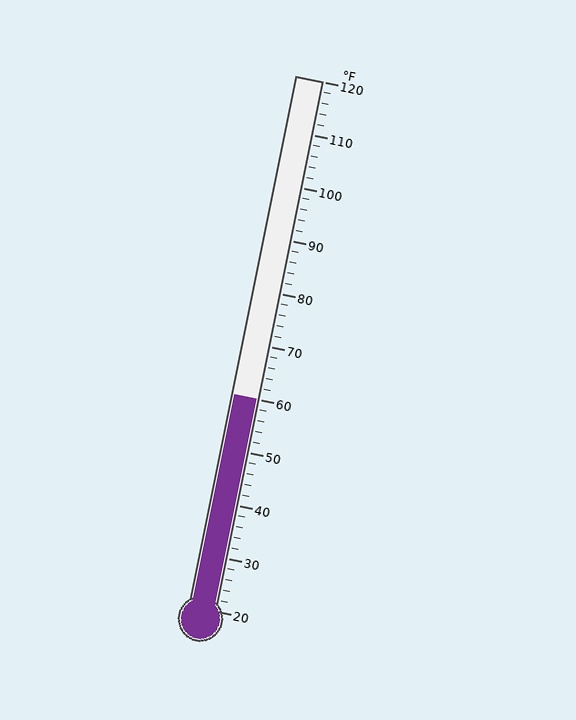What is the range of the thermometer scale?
The thermometer scale ranges from 20°F to 120°F.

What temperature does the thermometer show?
The thermometer shows approximately 60°F.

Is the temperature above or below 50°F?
The temperature is above 50°F.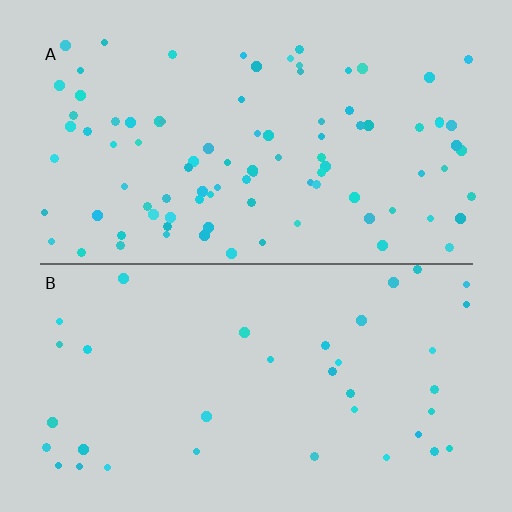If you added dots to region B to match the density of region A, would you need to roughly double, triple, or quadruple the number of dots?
Approximately double.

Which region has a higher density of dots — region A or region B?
A (the top).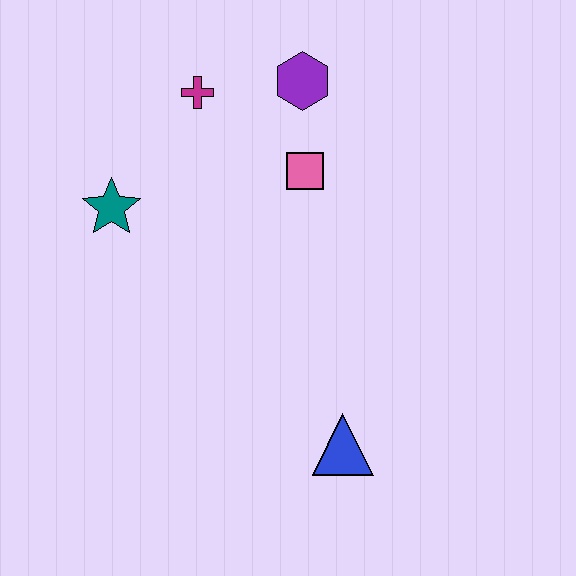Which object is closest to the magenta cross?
The purple hexagon is closest to the magenta cross.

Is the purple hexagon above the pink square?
Yes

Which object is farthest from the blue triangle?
The magenta cross is farthest from the blue triangle.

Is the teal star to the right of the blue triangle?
No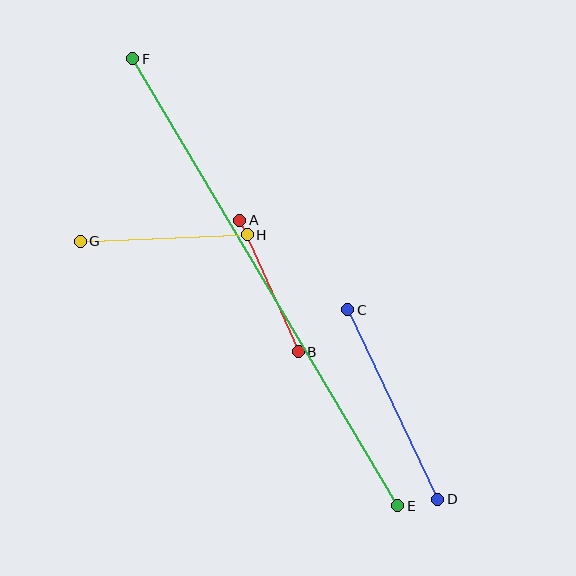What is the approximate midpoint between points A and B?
The midpoint is at approximately (269, 286) pixels.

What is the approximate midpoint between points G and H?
The midpoint is at approximately (164, 238) pixels.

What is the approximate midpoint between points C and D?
The midpoint is at approximately (393, 404) pixels.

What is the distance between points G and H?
The distance is approximately 167 pixels.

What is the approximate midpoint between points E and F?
The midpoint is at approximately (265, 282) pixels.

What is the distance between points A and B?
The distance is approximately 144 pixels.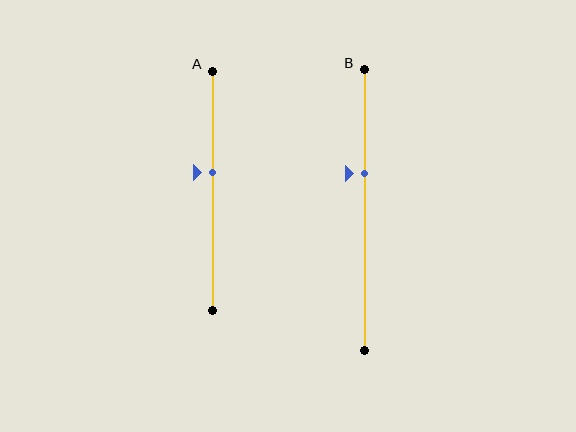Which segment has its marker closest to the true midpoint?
Segment A has its marker closest to the true midpoint.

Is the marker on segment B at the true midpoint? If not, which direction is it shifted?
No, the marker on segment B is shifted upward by about 13% of the segment length.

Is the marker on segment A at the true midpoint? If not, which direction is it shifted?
No, the marker on segment A is shifted upward by about 8% of the segment length.